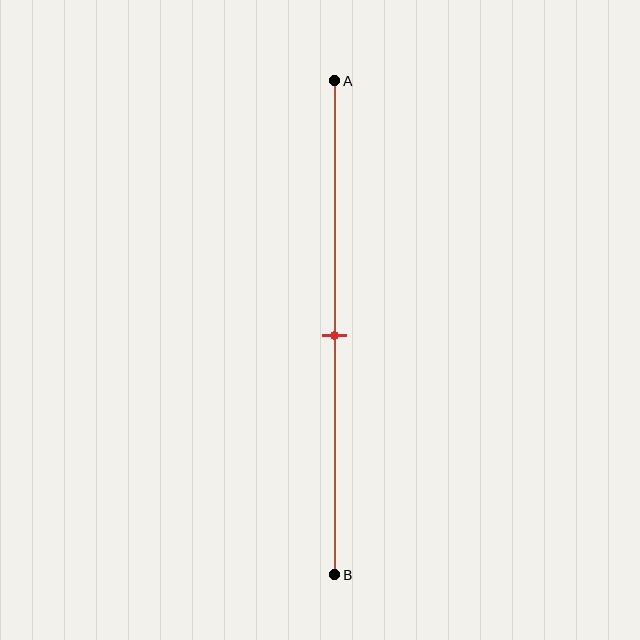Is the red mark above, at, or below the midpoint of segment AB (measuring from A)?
The red mark is approximately at the midpoint of segment AB.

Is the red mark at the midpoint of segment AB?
Yes, the mark is approximately at the midpoint.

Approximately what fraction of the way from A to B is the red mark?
The red mark is approximately 50% of the way from A to B.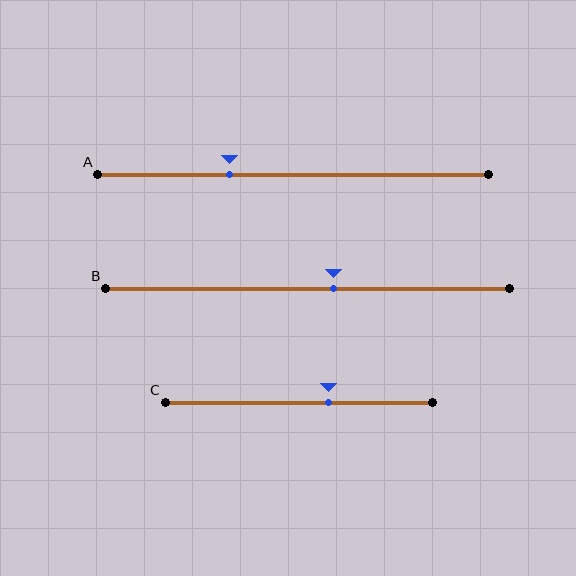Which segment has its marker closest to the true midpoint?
Segment B has its marker closest to the true midpoint.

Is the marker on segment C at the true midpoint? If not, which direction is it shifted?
No, the marker on segment C is shifted to the right by about 11% of the segment length.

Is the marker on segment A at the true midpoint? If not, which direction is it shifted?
No, the marker on segment A is shifted to the left by about 16% of the segment length.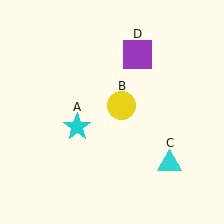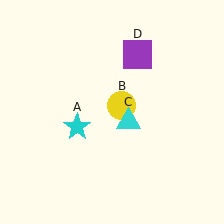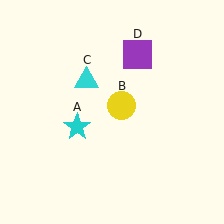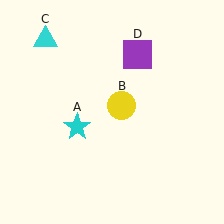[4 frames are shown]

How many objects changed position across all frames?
1 object changed position: cyan triangle (object C).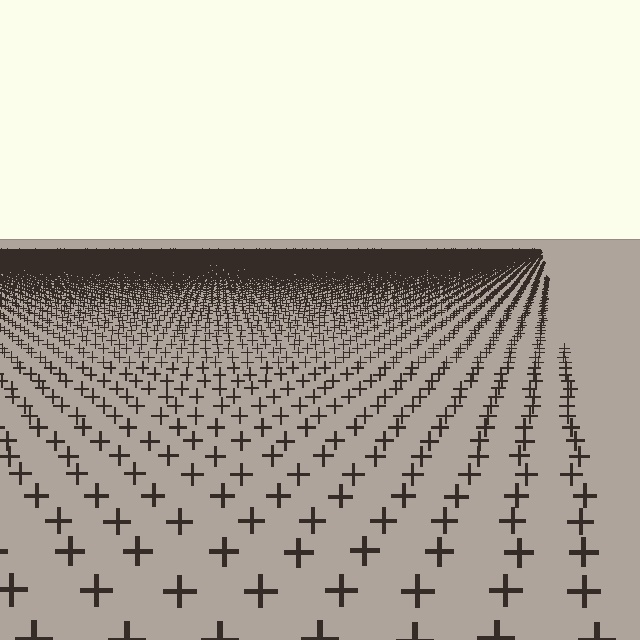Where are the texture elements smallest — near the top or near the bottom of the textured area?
Near the top.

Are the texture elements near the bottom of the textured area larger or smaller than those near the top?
Larger. Near the bottom, elements are closer to the viewer and appear at a bigger on-screen size.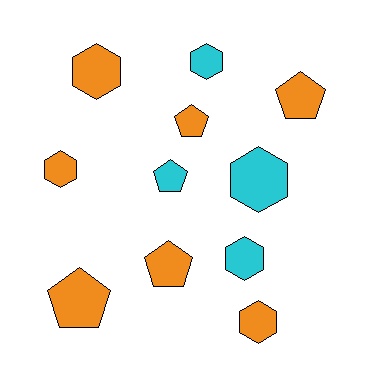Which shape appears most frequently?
Hexagon, with 6 objects.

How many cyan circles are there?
There are no cyan circles.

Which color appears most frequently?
Orange, with 7 objects.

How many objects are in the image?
There are 11 objects.